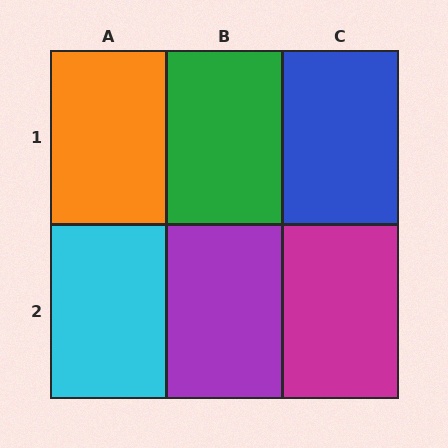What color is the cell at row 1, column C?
Blue.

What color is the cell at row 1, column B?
Green.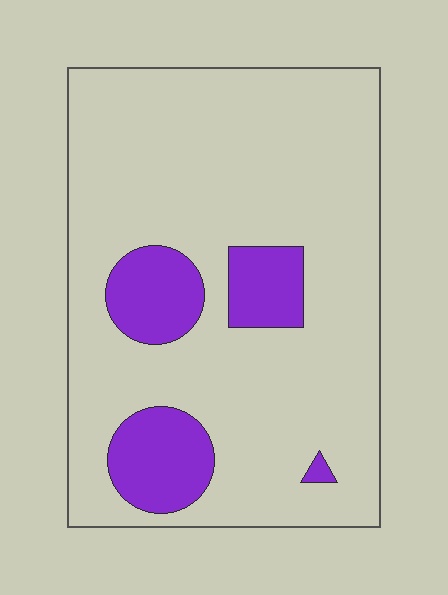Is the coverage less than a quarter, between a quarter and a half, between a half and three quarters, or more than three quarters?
Less than a quarter.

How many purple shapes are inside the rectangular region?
4.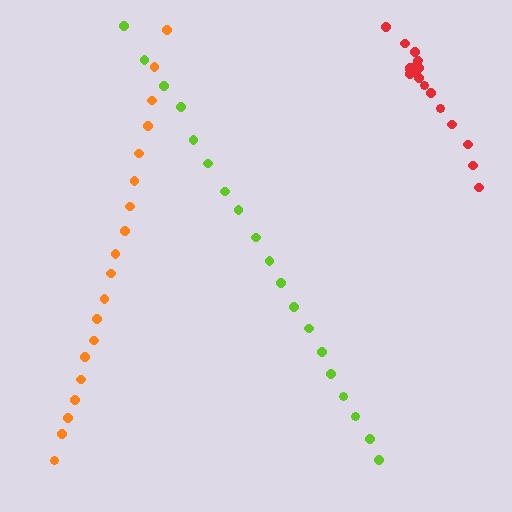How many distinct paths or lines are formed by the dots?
There are 3 distinct paths.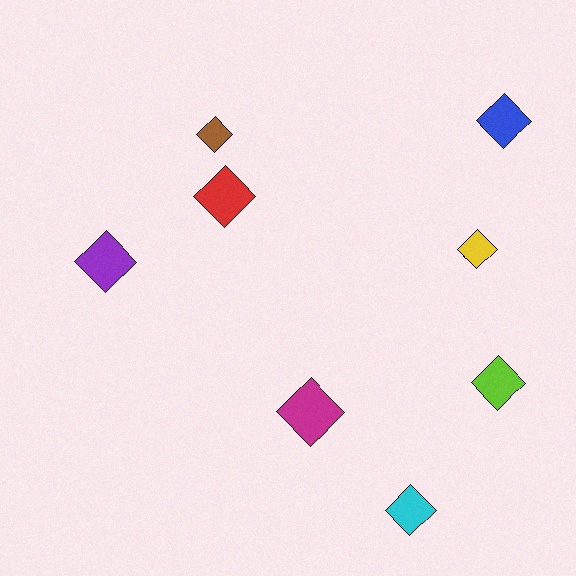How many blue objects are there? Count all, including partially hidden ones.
There is 1 blue object.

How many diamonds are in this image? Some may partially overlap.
There are 8 diamonds.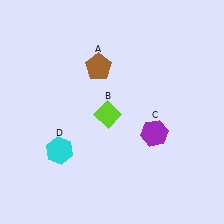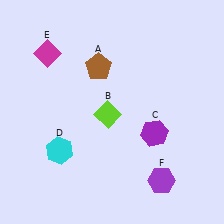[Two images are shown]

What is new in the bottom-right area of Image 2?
A purple hexagon (F) was added in the bottom-right area of Image 2.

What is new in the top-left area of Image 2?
A magenta diamond (E) was added in the top-left area of Image 2.